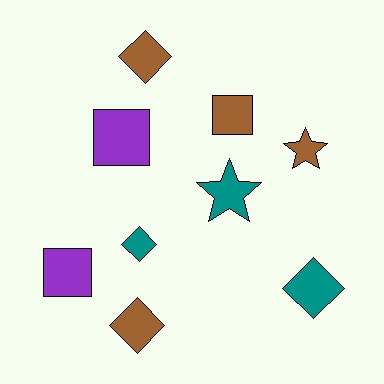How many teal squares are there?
There are no teal squares.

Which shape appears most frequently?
Diamond, with 4 objects.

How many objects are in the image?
There are 9 objects.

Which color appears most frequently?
Brown, with 4 objects.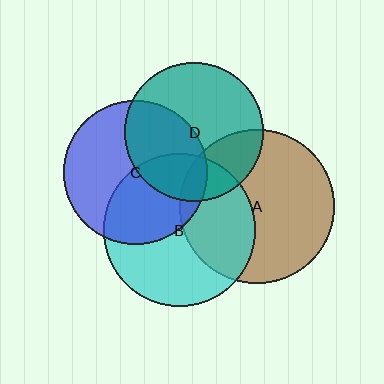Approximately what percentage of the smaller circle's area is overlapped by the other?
Approximately 45%.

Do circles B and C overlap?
Yes.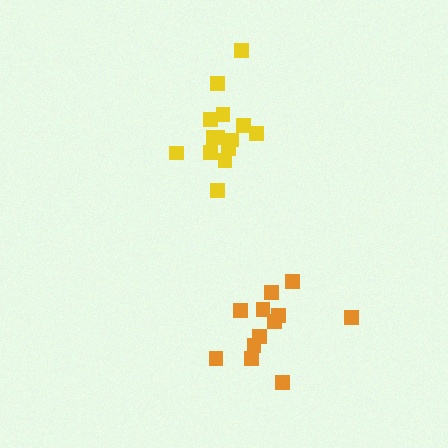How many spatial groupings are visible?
There are 2 spatial groupings.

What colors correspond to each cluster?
The clusters are colored: orange, yellow.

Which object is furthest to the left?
The yellow cluster is leftmost.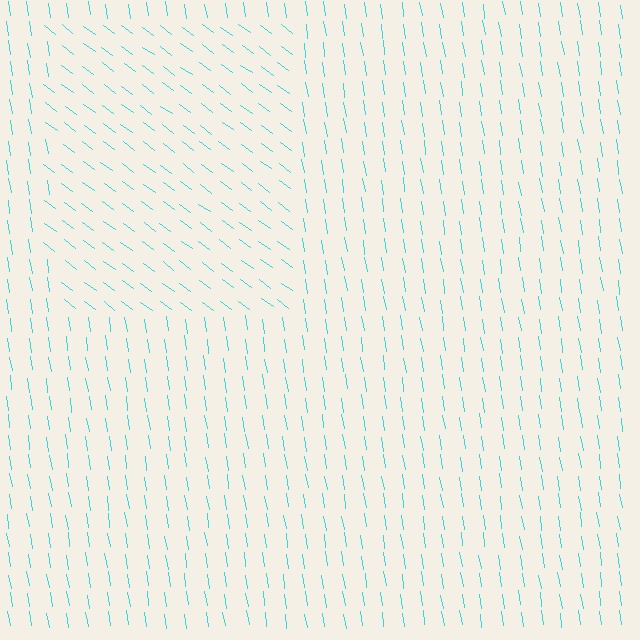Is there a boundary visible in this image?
Yes, there is a texture boundary formed by a change in line orientation.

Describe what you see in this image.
The image is filled with small cyan line segments. A rectangle region in the image has lines oriented differently from the surrounding lines, creating a visible texture boundary.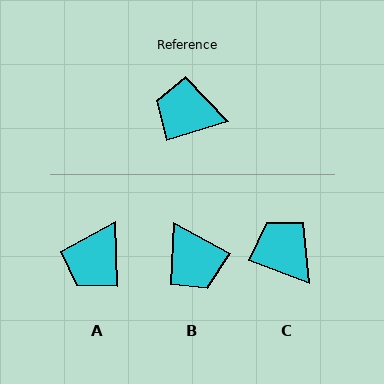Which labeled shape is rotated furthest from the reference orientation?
B, about 134 degrees away.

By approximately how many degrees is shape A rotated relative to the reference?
Approximately 75 degrees counter-clockwise.